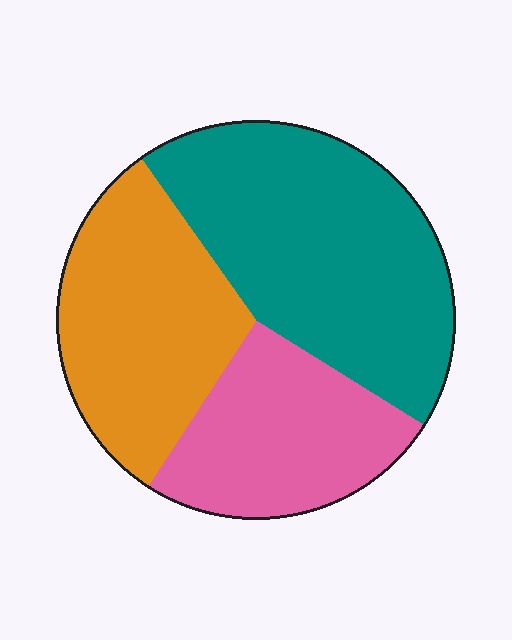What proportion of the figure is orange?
Orange covers 31% of the figure.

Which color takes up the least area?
Pink, at roughly 25%.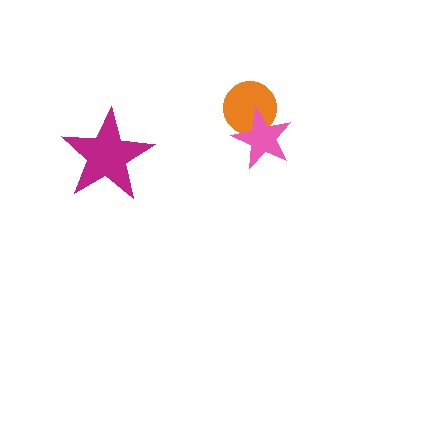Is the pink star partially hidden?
No, no other shape covers it.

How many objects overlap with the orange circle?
1 object overlaps with the orange circle.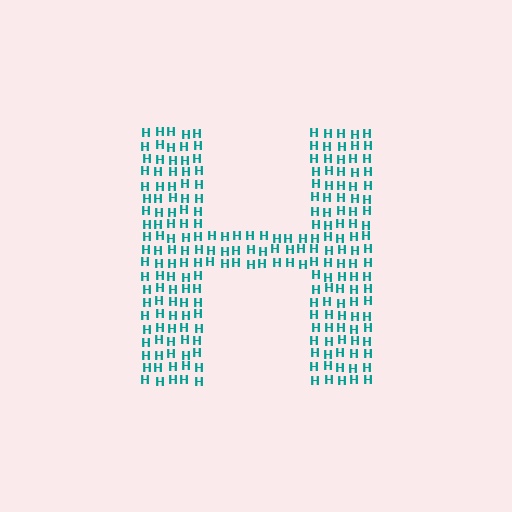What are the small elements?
The small elements are letter H's.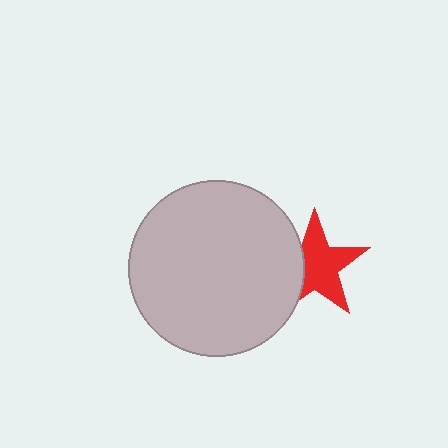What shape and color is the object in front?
The object in front is a light gray circle.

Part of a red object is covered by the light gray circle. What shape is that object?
It is a star.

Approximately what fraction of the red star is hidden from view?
Roughly 30% of the red star is hidden behind the light gray circle.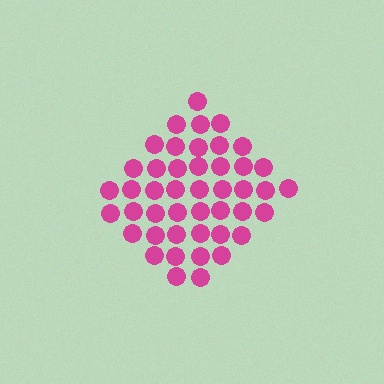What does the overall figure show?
The overall figure shows a diamond.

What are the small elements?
The small elements are circles.